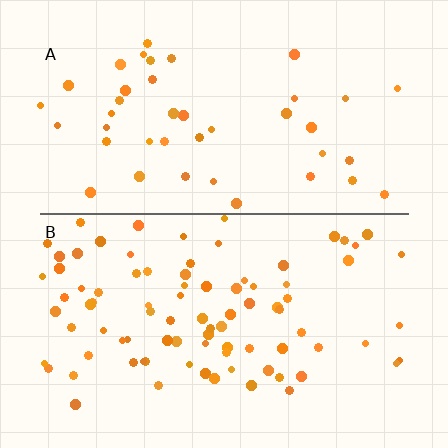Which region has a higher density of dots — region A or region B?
B (the bottom).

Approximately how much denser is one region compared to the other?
Approximately 2.0× — region B over region A.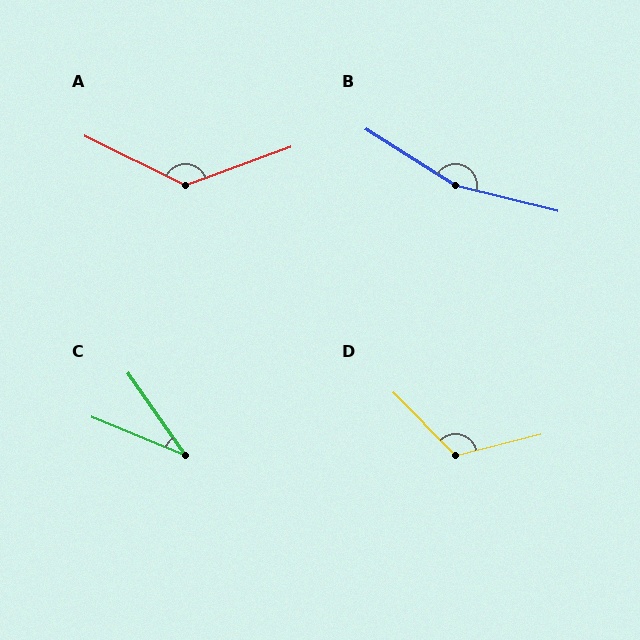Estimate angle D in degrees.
Approximately 121 degrees.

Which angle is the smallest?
C, at approximately 32 degrees.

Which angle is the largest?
B, at approximately 162 degrees.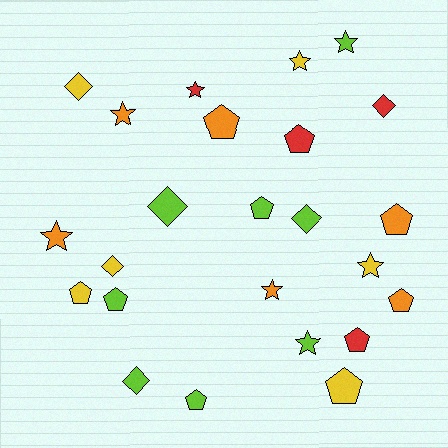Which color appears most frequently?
Lime, with 8 objects.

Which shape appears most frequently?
Pentagon, with 10 objects.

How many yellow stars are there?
There are 2 yellow stars.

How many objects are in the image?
There are 24 objects.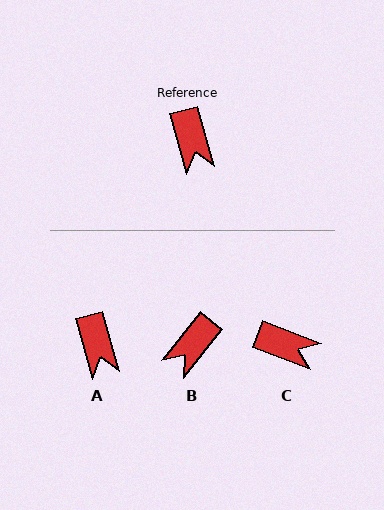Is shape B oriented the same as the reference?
No, it is off by about 54 degrees.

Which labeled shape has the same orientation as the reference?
A.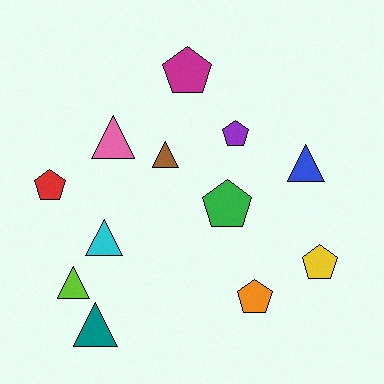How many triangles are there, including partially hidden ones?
There are 6 triangles.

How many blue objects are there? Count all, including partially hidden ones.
There is 1 blue object.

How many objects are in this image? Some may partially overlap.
There are 12 objects.